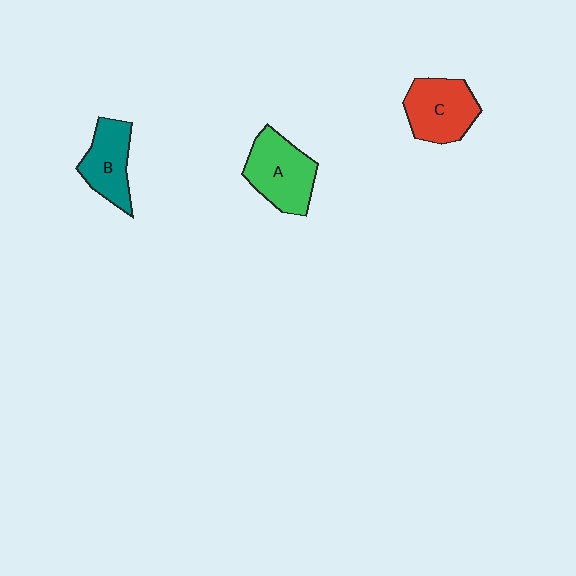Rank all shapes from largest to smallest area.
From largest to smallest: A (green), C (red), B (teal).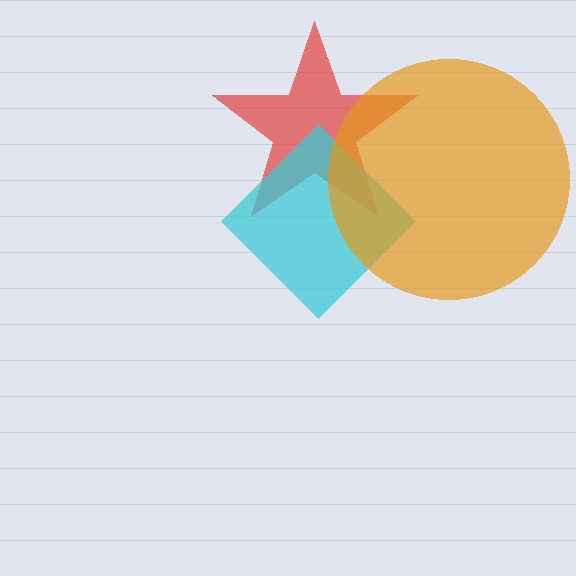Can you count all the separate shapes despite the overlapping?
Yes, there are 3 separate shapes.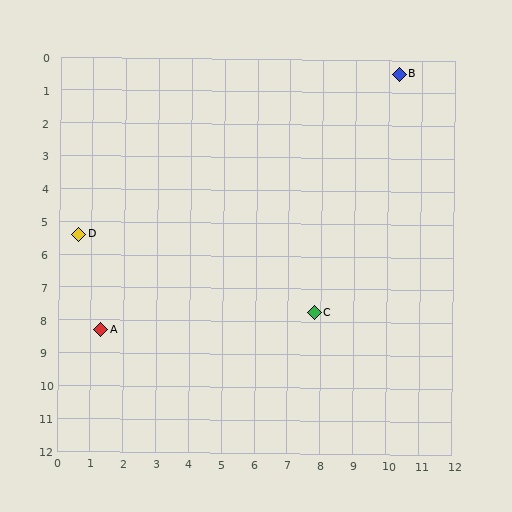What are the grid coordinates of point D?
Point D is at approximately (0.6, 5.4).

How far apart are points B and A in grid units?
Points B and A are about 12.0 grid units apart.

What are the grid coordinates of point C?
Point C is at approximately (7.8, 7.7).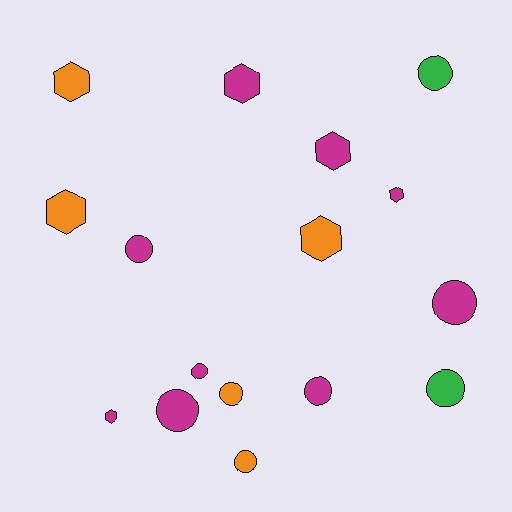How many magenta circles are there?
There are 5 magenta circles.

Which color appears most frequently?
Magenta, with 9 objects.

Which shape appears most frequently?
Circle, with 9 objects.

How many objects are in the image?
There are 16 objects.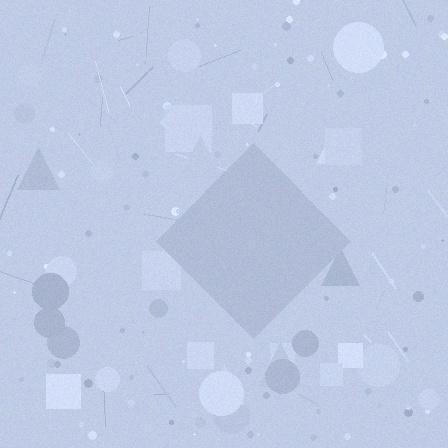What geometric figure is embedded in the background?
A diamond is embedded in the background.